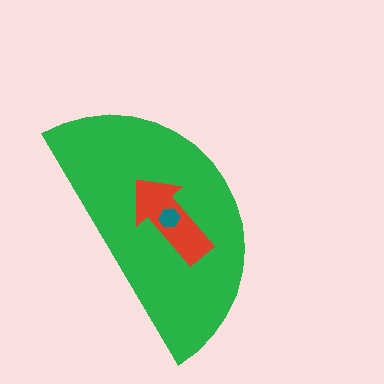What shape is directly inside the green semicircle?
The red arrow.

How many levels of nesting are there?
3.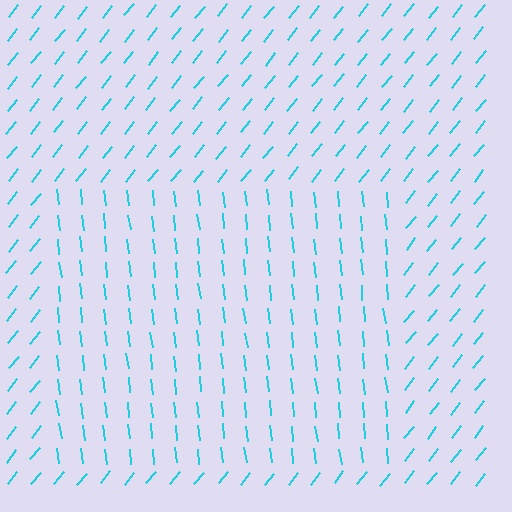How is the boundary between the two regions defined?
The boundary is defined purely by a change in line orientation (approximately 45 degrees difference). All lines are the same color and thickness.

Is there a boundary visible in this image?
Yes, there is a texture boundary formed by a change in line orientation.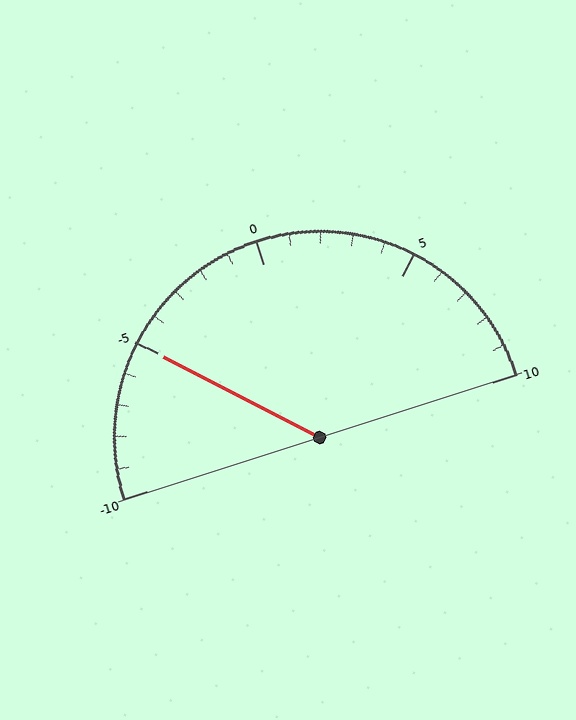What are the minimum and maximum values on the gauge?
The gauge ranges from -10 to 10.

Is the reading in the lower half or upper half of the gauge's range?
The reading is in the lower half of the range (-10 to 10).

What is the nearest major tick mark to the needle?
The nearest major tick mark is -5.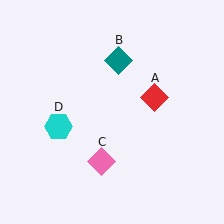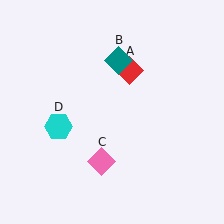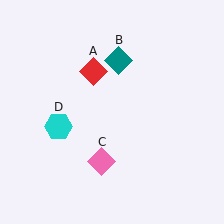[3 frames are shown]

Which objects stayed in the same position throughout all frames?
Teal diamond (object B) and pink diamond (object C) and cyan hexagon (object D) remained stationary.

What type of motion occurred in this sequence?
The red diamond (object A) rotated counterclockwise around the center of the scene.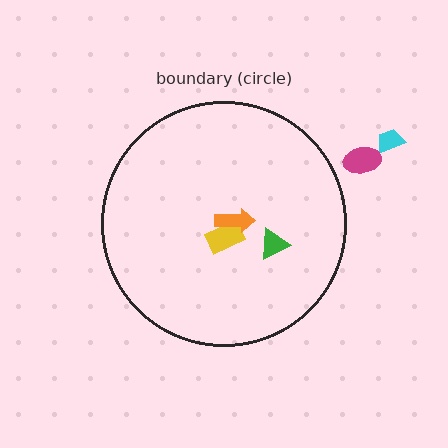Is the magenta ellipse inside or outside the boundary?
Outside.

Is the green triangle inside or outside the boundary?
Inside.